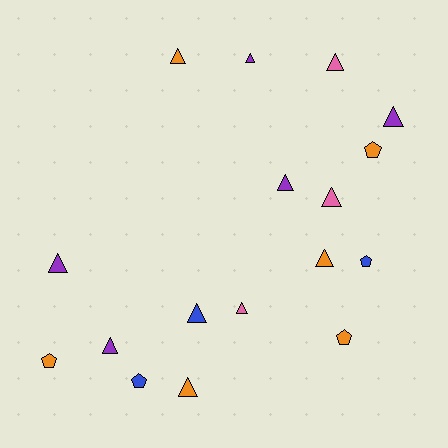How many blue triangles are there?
There is 1 blue triangle.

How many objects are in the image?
There are 17 objects.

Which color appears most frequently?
Orange, with 6 objects.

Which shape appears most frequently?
Triangle, with 12 objects.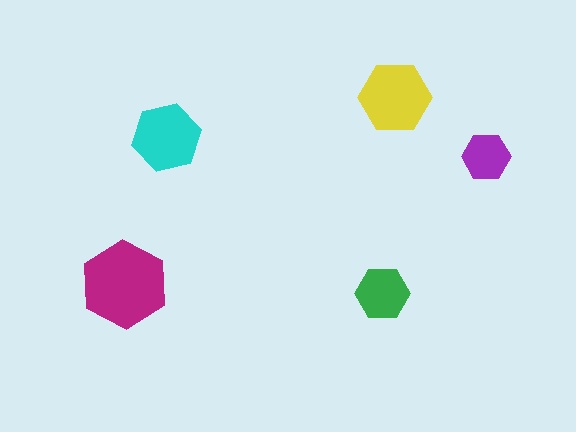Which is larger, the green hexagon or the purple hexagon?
The green one.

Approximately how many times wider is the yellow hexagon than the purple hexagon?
About 1.5 times wider.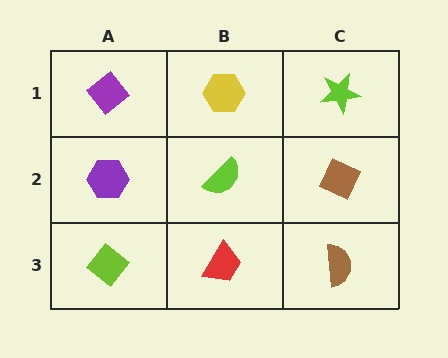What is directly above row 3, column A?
A purple hexagon.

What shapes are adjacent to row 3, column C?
A brown diamond (row 2, column C), a red trapezoid (row 3, column B).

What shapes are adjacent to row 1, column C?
A brown diamond (row 2, column C), a yellow hexagon (row 1, column B).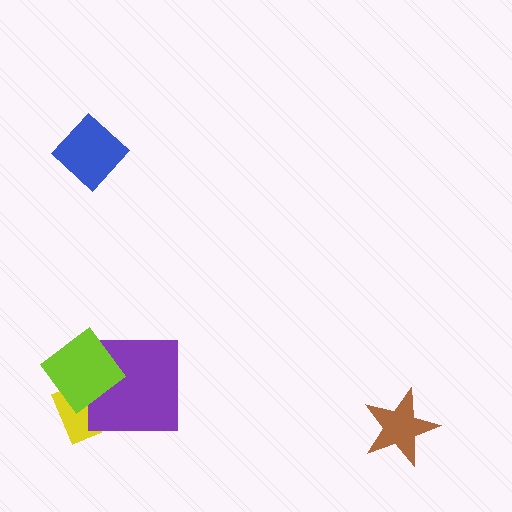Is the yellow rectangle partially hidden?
Yes, it is partially covered by another shape.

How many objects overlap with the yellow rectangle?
2 objects overlap with the yellow rectangle.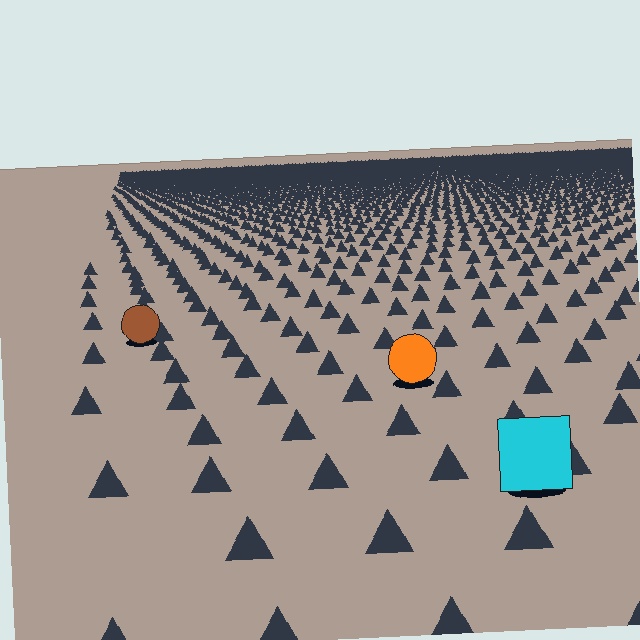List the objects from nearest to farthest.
From nearest to farthest: the cyan square, the orange circle, the brown circle.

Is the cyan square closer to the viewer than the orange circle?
Yes. The cyan square is closer — you can tell from the texture gradient: the ground texture is coarser near it.